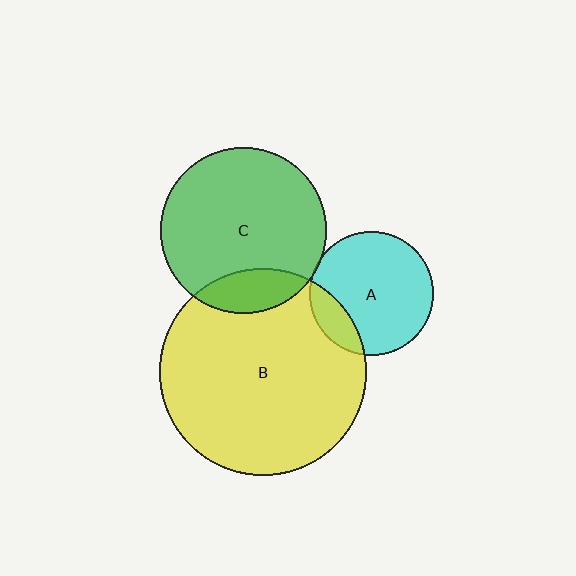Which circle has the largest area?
Circle B (yellow).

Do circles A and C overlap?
Yes.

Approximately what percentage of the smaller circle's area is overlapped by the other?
Approximately 5%.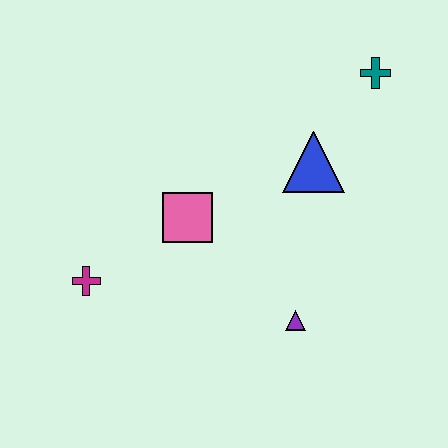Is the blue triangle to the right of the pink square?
Yes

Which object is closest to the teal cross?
The blue triangle is closest to the teal cross.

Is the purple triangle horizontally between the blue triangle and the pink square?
Yes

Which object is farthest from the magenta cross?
The teal cross is farthest from the magenta cross.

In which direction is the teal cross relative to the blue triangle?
The teal cross is above the blue triangle.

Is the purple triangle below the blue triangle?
Yes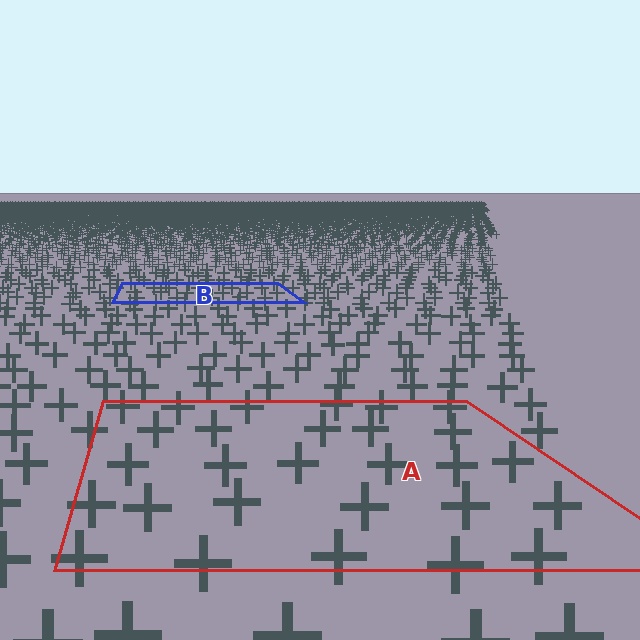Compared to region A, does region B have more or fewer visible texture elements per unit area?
Region B has more texture elements per unit area — they are packed more densely because it is farther away.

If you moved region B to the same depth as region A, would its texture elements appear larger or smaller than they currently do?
They would appear larger. At a closer depth, the same texture elements are projected at a bigger on-screen size.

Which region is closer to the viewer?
Region A is closer. The texture elements there are larger and more spread out.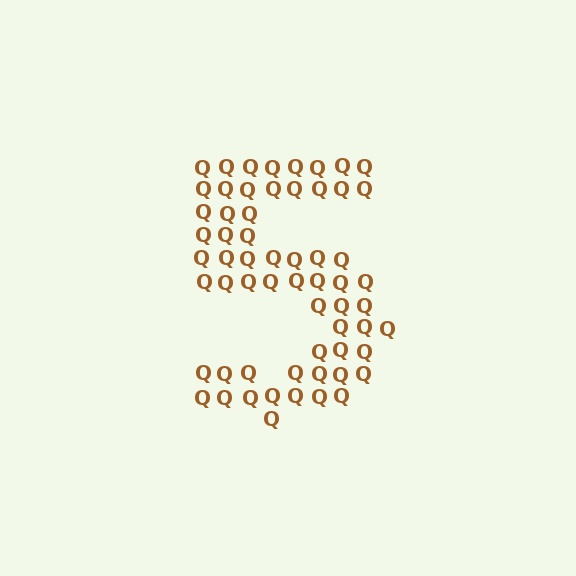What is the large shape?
The large shape is the digit 5.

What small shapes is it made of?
It is made of small letter Q's.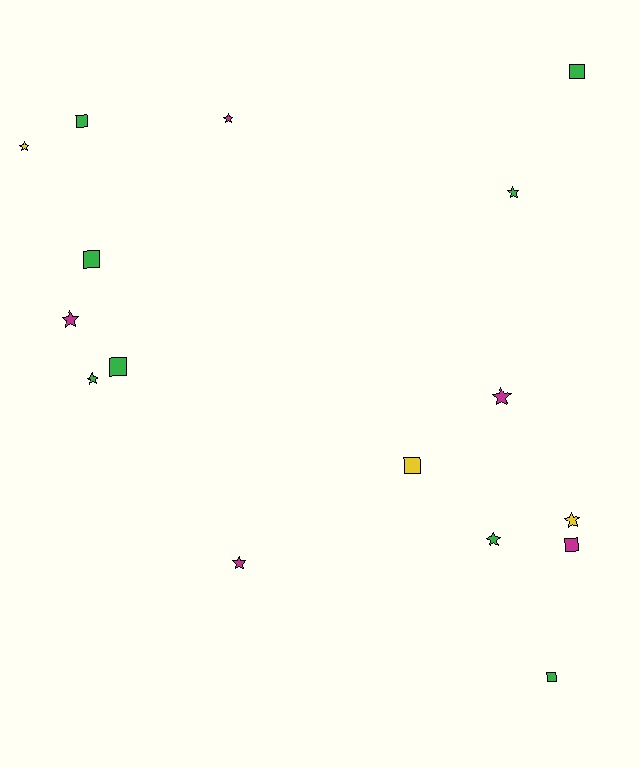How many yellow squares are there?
There is 1 yellow square.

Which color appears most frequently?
Green, with 8 objects.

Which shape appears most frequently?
Star, with 9 objects.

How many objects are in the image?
There are 16 objects.